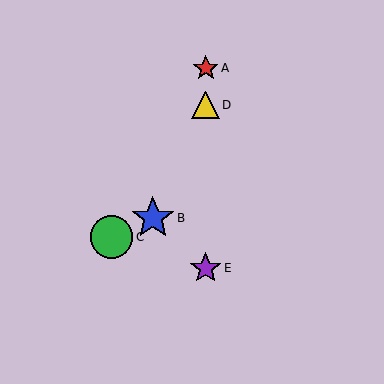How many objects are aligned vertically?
3 objects (A, D, E) are aligned vertically.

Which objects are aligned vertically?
Objects A, D, E are aligned vertically.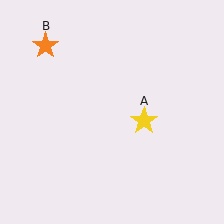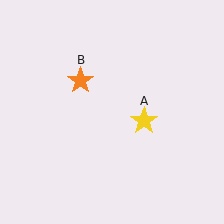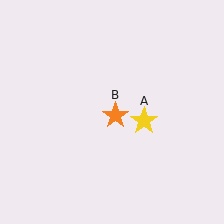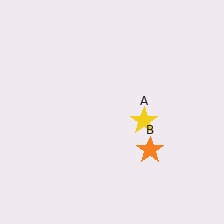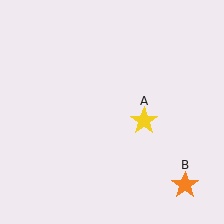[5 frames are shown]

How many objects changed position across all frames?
1 object changed position: orange star (object B).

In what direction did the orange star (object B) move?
The orange star (object B) moved down and to the right.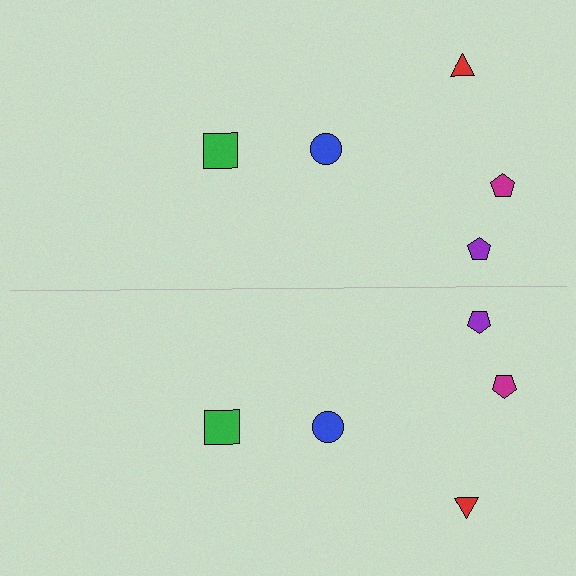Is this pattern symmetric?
Yes, this pattern has bilateral (reflection) symmetry.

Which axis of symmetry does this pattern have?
The pattern has a horizontal axis of symmetry running through the center of the image.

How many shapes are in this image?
There are 10 shapes in this image.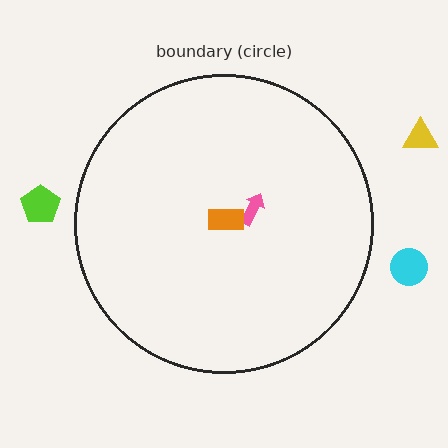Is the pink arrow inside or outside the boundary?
Inside.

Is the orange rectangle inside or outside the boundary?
Inside.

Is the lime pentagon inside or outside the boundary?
Outside.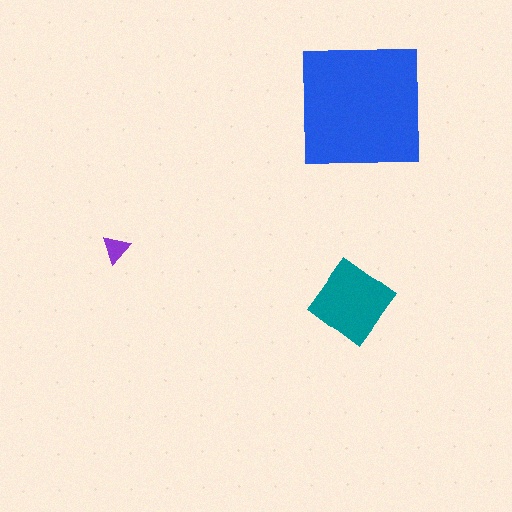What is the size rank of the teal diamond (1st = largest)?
2nd.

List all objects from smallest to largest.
The purple triangle, the teal diamond, the blue square.